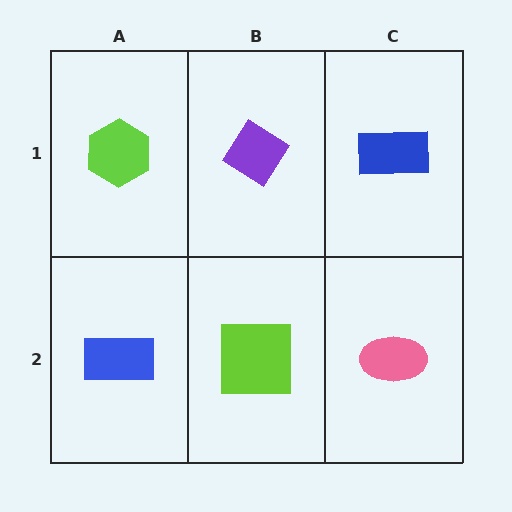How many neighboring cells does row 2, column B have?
3.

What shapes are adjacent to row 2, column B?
A purple diamond (row 1, column B), a blue rectangle (row 2, column A), a pink ellipse (row 2, column C).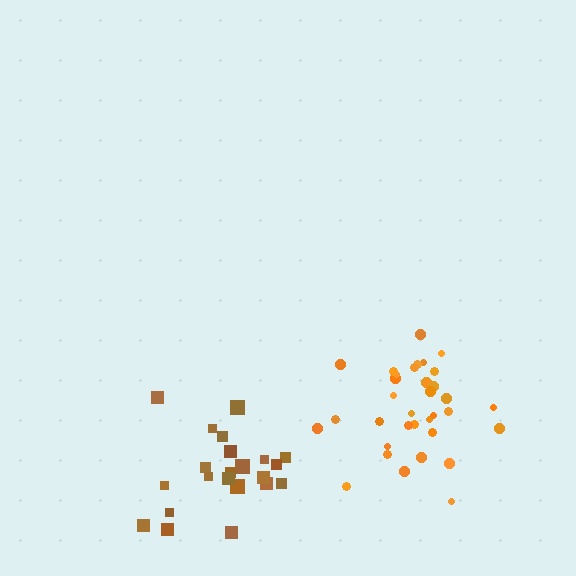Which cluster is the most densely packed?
Orange.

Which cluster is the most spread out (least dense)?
Brown.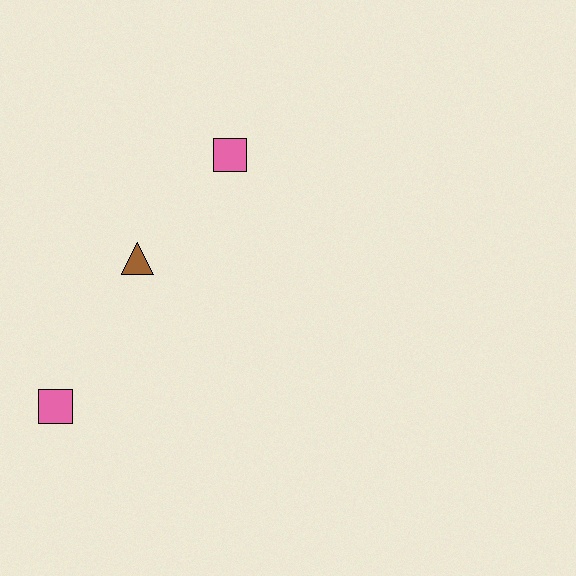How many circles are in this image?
There are no circles.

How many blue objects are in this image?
There are no blue objects.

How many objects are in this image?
There are 3 objects.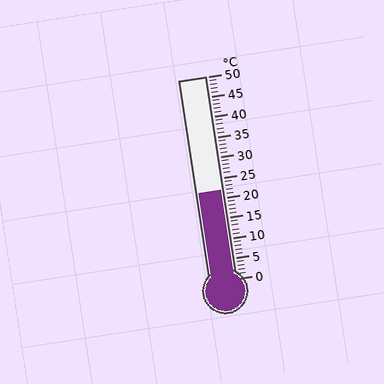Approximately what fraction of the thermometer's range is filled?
The thermometer is filled to approximately 45% of its range.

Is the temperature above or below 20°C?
The temperature is above 20°C.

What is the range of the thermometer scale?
The thermometer scale ranges from 0°C to 50°C.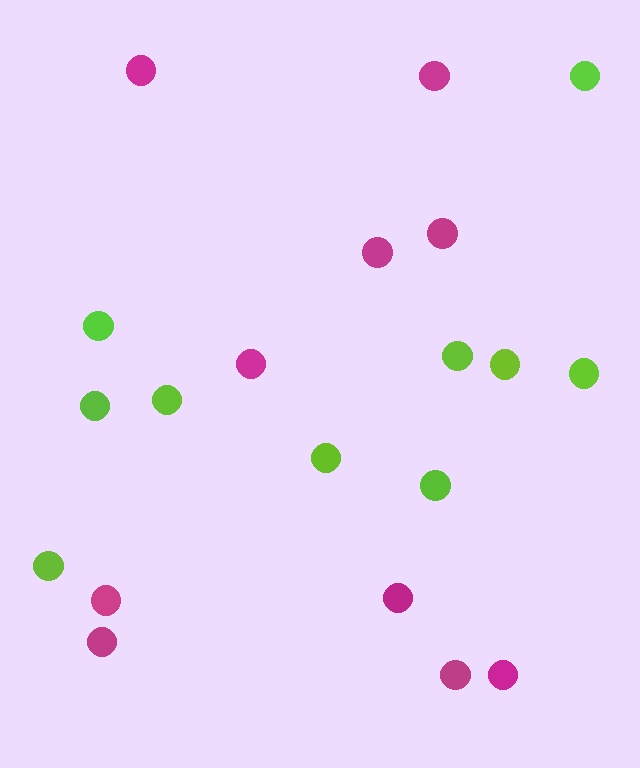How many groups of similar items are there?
There are 2 groups: one group of magenta circles (10) and one group of lime circles (10).